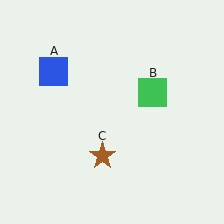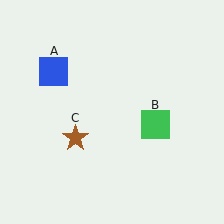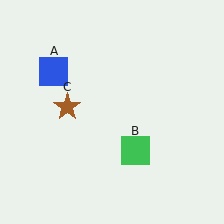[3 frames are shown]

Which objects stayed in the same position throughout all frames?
Blue square (object A) remained stationary.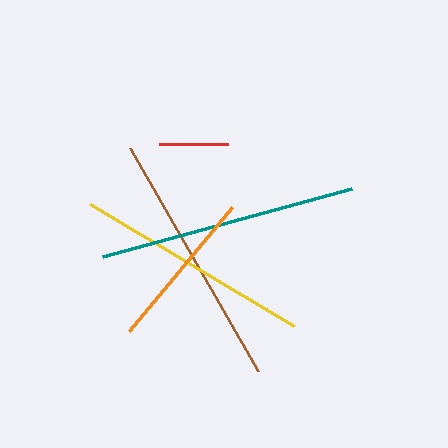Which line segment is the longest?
The brown line is the longest at approximately 258 pixels.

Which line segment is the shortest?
The red line is the shortest at approximately 69 pixels.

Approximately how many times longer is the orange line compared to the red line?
The orange line is approximately 2.3 times the length of the red line.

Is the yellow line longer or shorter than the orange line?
The yellow line is longer than the orange line.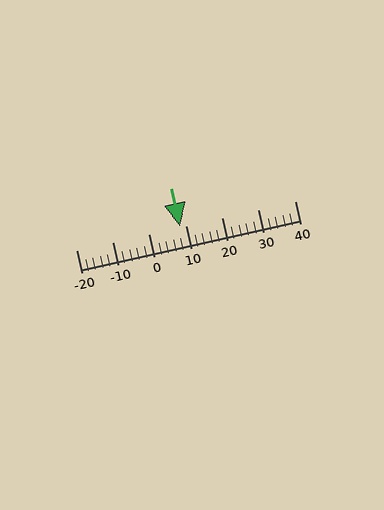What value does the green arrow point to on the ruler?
The green arrow points to approximately 9.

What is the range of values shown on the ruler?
The ruler shows values from -20 to 40.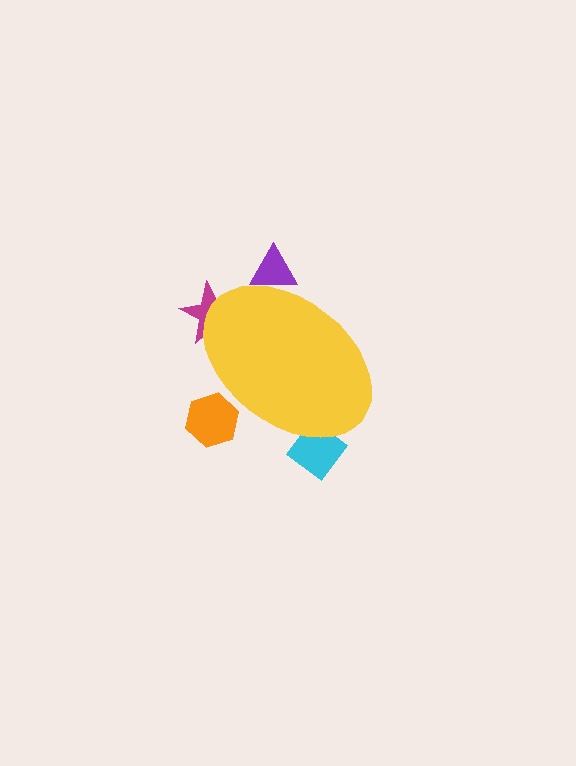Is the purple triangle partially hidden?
Yes, the purple triangle is partially hidden behind the yellow ellipse.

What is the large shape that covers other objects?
A yellow ellipse.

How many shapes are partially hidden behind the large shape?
4 shapes are partially hidden.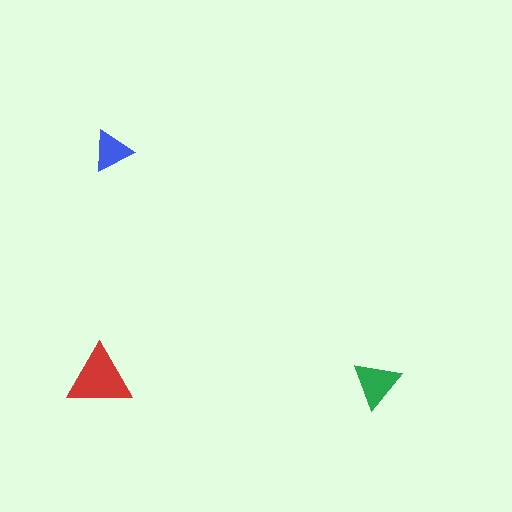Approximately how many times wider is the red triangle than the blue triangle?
About 1.5 times wider.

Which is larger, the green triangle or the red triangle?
The red one.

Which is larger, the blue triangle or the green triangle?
The green one.